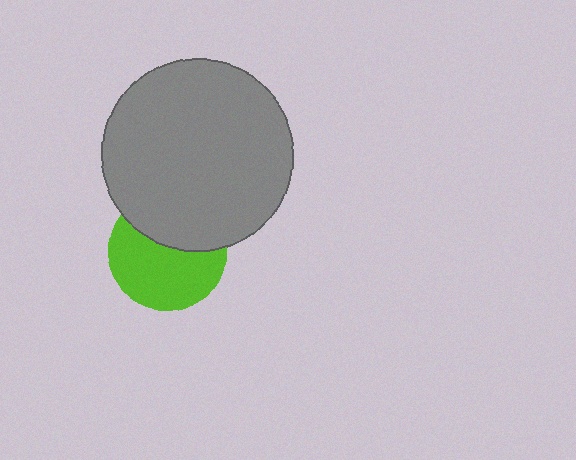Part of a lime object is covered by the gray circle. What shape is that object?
It is a circle.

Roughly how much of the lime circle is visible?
About half of it is visible (roughly 61%).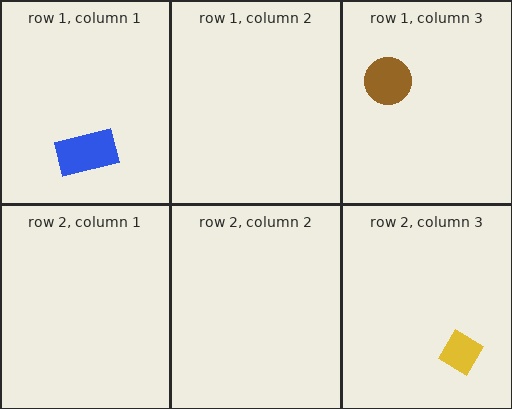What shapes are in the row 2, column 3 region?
The yellow diamond.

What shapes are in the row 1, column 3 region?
The brown circle.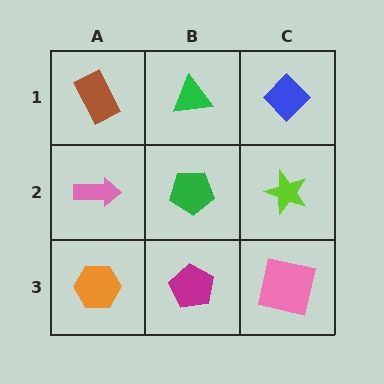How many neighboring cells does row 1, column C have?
2.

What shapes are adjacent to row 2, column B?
A green triangle (row 1, column B), a magenta pentagon (row 3, column B), a pink arrow (row 2, column A), a lime star (row 2, column C).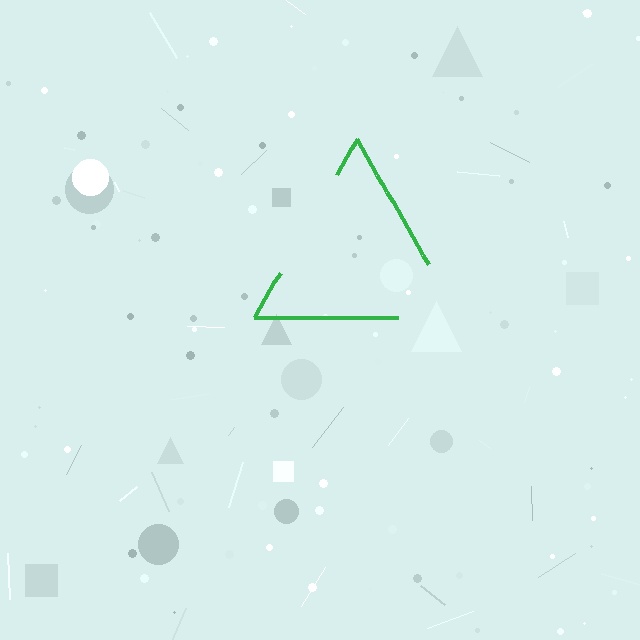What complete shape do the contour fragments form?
The contour fragments form a triangle.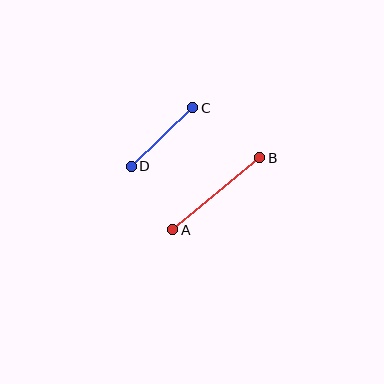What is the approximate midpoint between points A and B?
The midpoint is at approximately (216, 194) pixels.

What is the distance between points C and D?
The distance is approximately 85 pixels.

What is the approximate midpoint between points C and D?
The midpoint is at approximately (162, 137) pixels.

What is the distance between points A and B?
The distance is approximately 113 pixels.